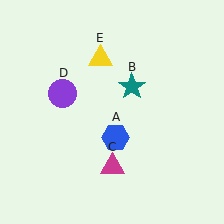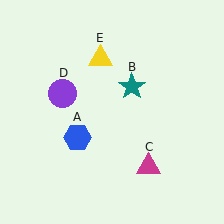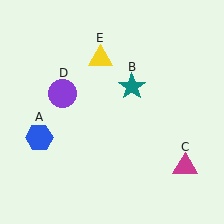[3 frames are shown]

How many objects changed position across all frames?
2 objects changed position: blue hexagon (object A), magenta triangle (object C).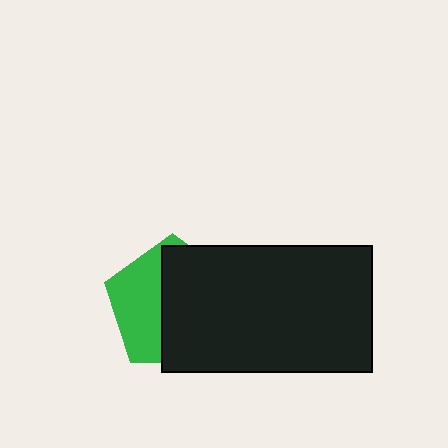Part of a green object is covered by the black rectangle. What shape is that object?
It is a pentagon.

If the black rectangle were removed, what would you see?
You would see the complete green pentagon.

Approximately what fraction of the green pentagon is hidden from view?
Roughly 59% of the green pentagon is hidden behind the black rectangle.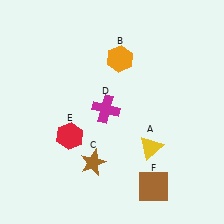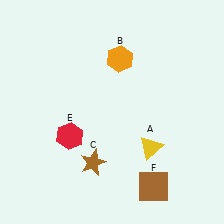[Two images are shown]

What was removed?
The magenta cross (D) was removed in Image 2.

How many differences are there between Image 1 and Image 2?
There is 1 difference between the two images.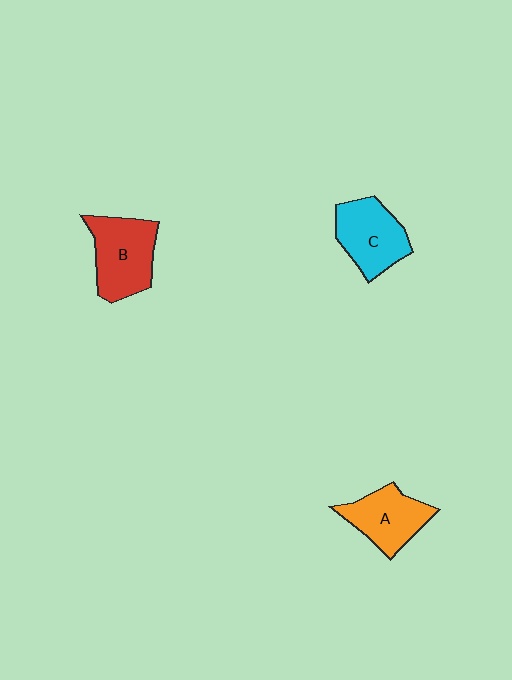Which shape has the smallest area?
Shape A (orange).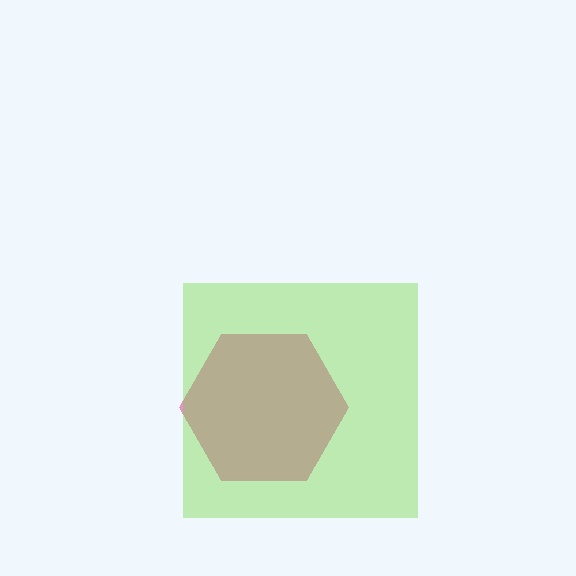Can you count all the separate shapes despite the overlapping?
Yes, there are 2 separate shapes.